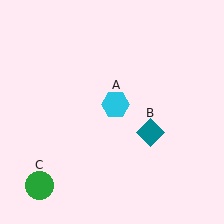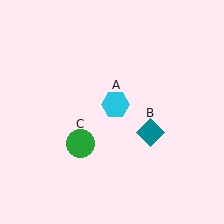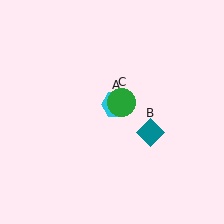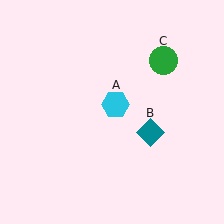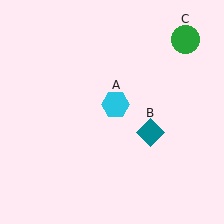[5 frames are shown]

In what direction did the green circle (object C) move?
The green circle (object C) moved up and to the right.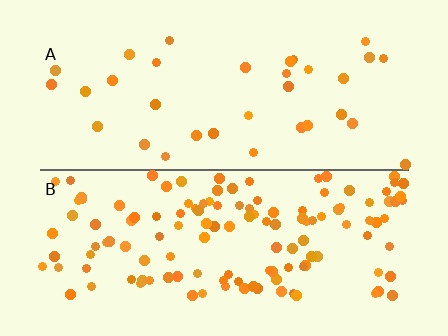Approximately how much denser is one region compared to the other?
Approximately 3.9× — region B over region A.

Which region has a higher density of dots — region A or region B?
B (the bottom).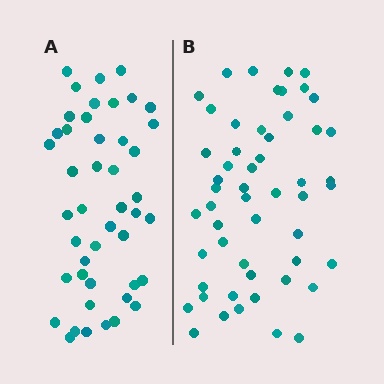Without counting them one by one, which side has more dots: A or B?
Region B (the right region) has more dots.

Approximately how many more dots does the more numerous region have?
Region B has roughly 8 or so more dots than region A.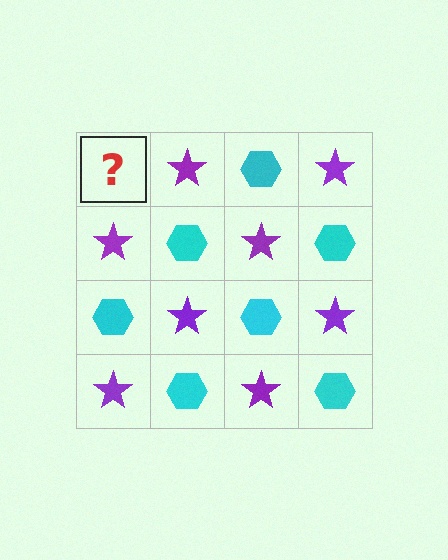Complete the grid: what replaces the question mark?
The question mark should be replaced with a cyan hexagon.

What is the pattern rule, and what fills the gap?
The rule is that it alternates cyan hexagon and purple star in a checkerboard pattern. The gap should be filled with a cyan hexagon.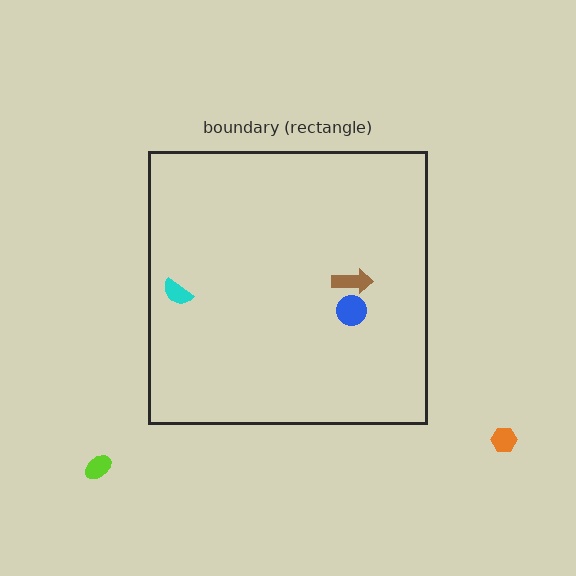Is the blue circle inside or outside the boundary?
Inside.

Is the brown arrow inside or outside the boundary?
Inside.